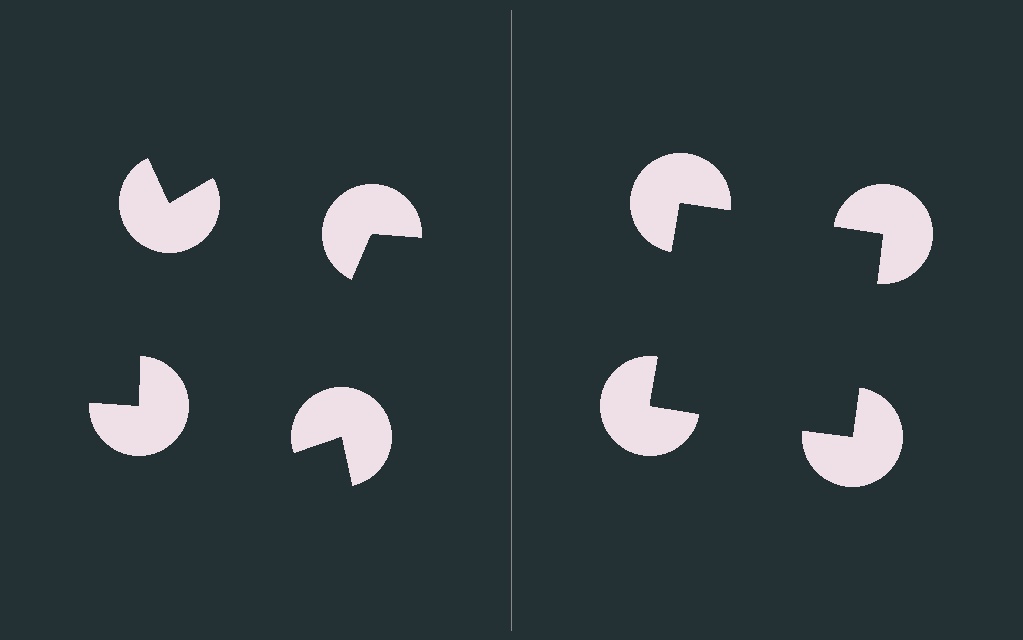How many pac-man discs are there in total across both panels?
8 — 4 on each side.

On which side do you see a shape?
An illusory square appears on the right side. On the left side the wedge cuts are rotated, so no coherent shape forms.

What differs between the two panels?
The pac-man discs are positioned identically on both sides; only the wedge orientations differ. On the right they align to a square; on the left they are misaligned.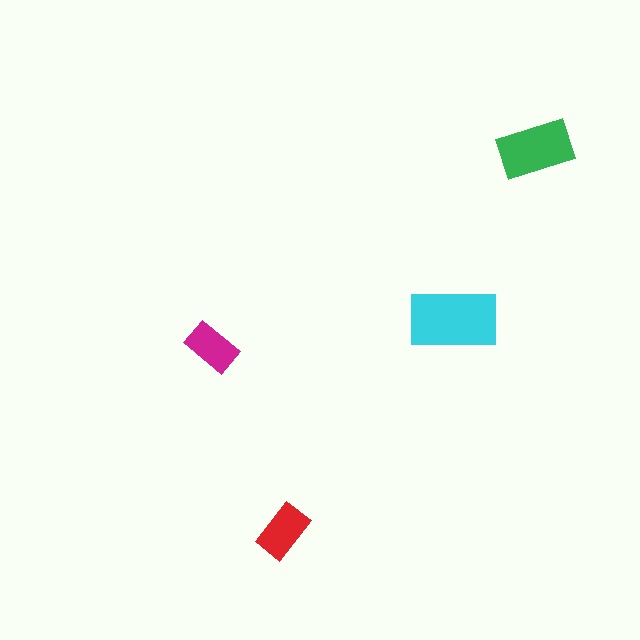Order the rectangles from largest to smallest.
the cyan one, the green one, the red one, the magenta one.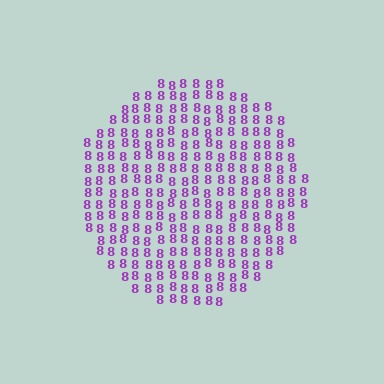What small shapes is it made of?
It is made of small digit 8's.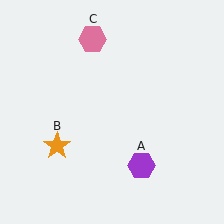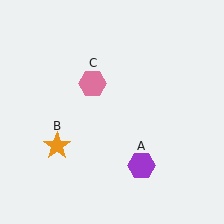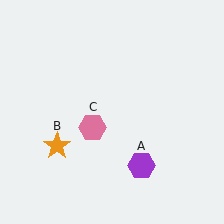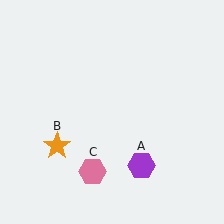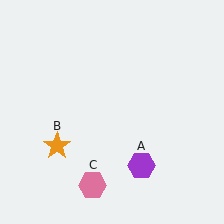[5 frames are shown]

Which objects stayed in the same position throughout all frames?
Purple hexagon (object A) and orange star (object B) remained stationary.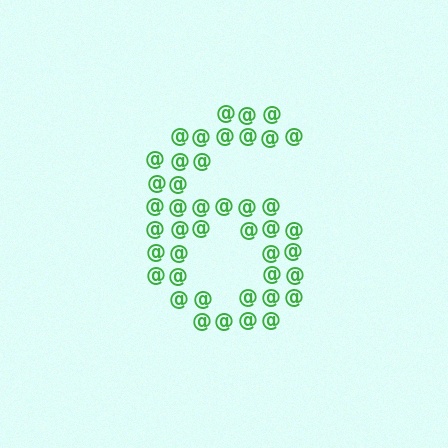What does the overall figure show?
The overall figure shows the digit 6.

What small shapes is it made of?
It is made of small at signs.